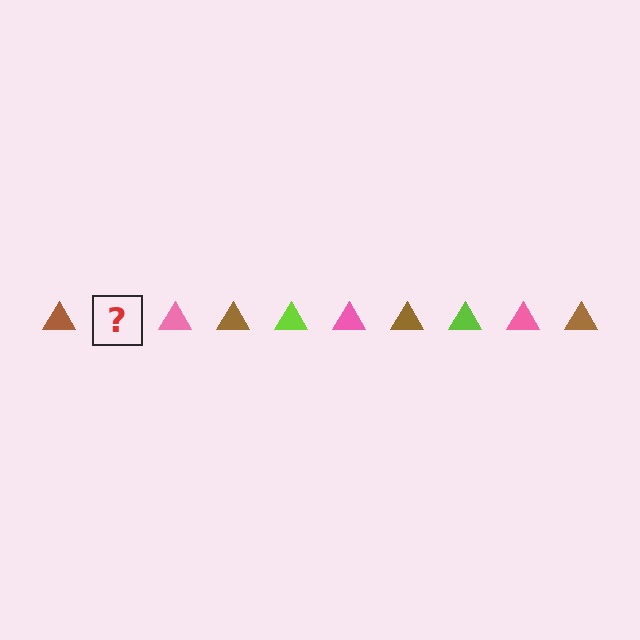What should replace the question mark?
The question mark should be replaced with a lime triangle.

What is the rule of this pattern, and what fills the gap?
The rule is that the pattern cycles through brown, lime, pink triangles. The gap should be filled with a lime triangle.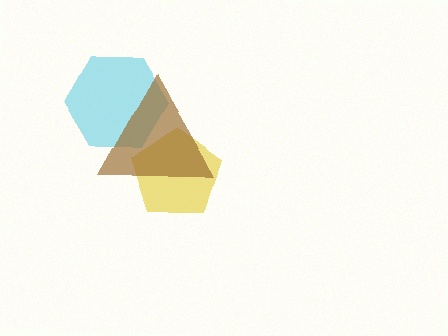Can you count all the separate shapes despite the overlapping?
Yes, there are 3 separate shapes.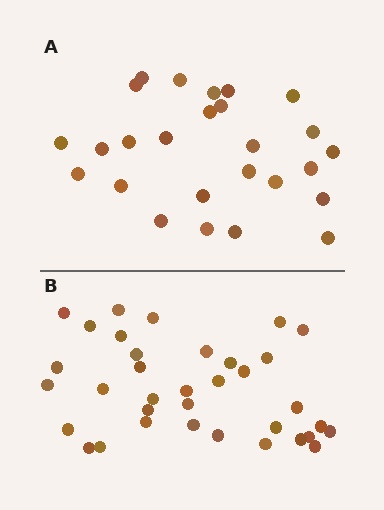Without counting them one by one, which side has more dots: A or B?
Region B (the bottom region) has more dots.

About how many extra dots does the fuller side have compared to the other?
Region B has roughly 8 or so more dots than region A.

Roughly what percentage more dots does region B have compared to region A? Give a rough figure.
About 35% more.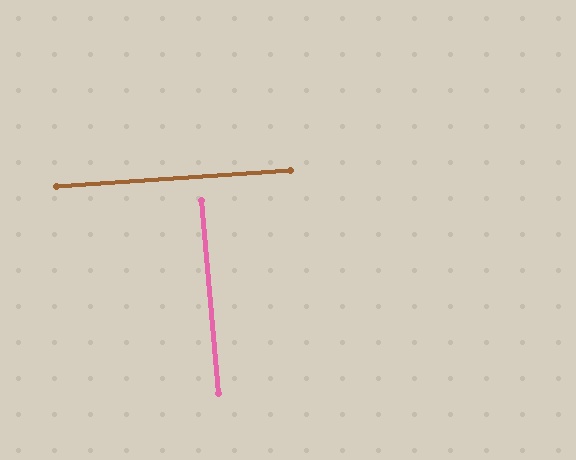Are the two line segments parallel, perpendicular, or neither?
Perpendicular — they meet at approximately 89°.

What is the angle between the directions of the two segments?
Approximately 89 degrees.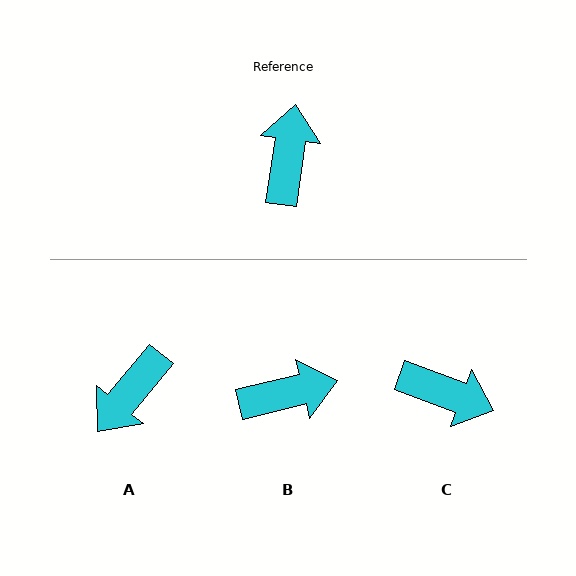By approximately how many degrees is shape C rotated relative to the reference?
Approximately 103 degrees clockwise.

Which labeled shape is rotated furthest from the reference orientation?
A, about 148 degrees away.